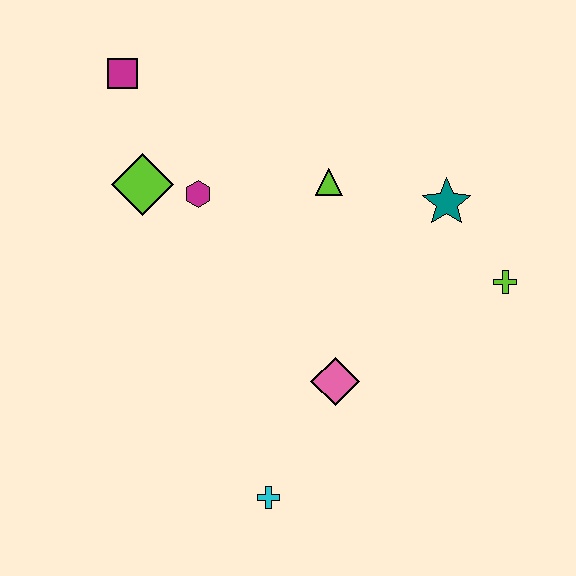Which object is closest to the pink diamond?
The cyan cross is closest to the pink diamond.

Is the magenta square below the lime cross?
No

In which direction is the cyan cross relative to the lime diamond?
The cyan cross is below the lime diamond.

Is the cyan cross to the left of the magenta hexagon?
No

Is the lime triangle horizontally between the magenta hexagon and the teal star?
Yes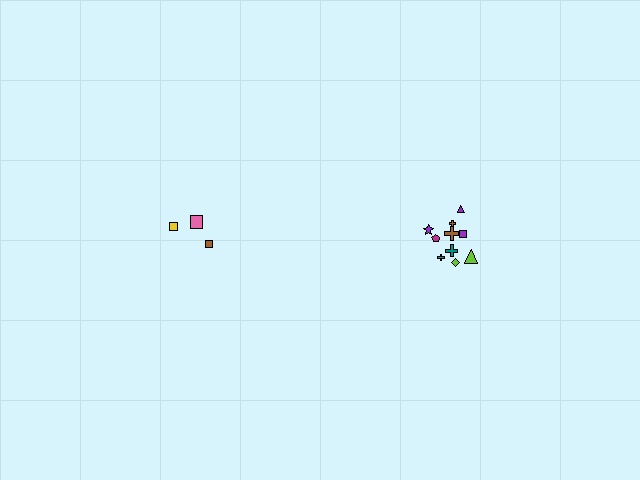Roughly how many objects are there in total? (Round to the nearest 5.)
Roughly 15 objects in total.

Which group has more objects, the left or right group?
The right group.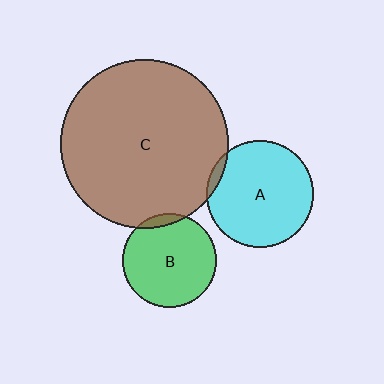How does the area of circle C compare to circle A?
Approximately 2.5 times.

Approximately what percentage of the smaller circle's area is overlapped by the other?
Approximately 5%.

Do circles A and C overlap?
Yes.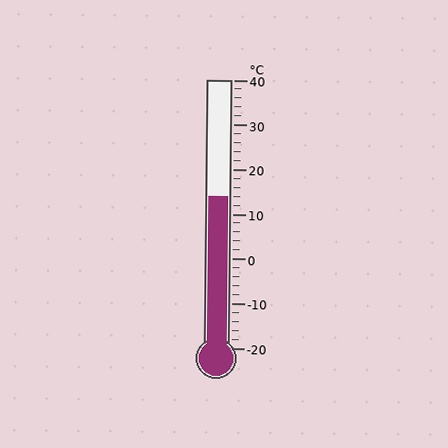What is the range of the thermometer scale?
The thermometer scale ranges from -20°C to 40°C.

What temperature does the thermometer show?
The thermometer shows approximately 14°C.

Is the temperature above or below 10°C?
The temperature is above 10°C.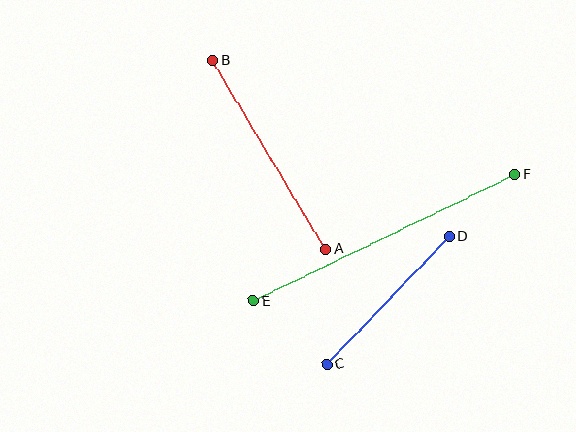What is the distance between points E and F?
The distance is approximately 291 pixels.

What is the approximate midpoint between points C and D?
The midpoint is at approximately (388, 300) pixels.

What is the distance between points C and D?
The distance is approximately 177 pixels.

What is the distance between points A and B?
The distance is approximately 220 pixels.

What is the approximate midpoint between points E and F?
The midpoint is at approximately (384, 238) pixels.